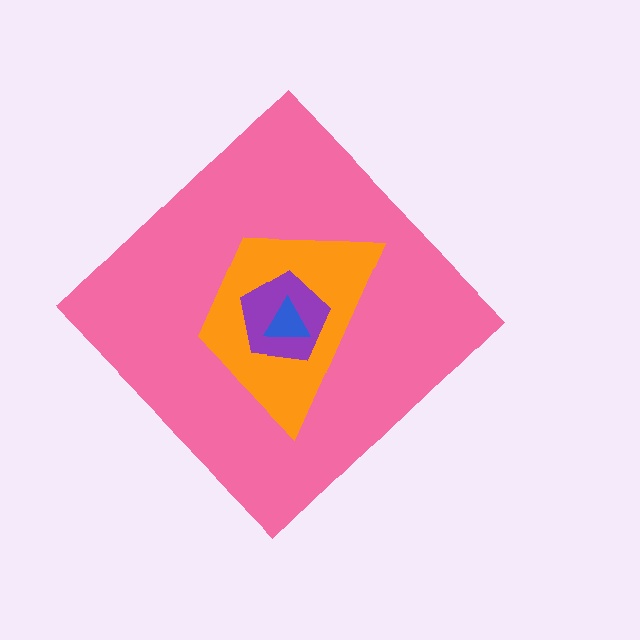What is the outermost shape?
The pink diamond.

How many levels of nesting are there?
4.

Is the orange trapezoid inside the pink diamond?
Yes.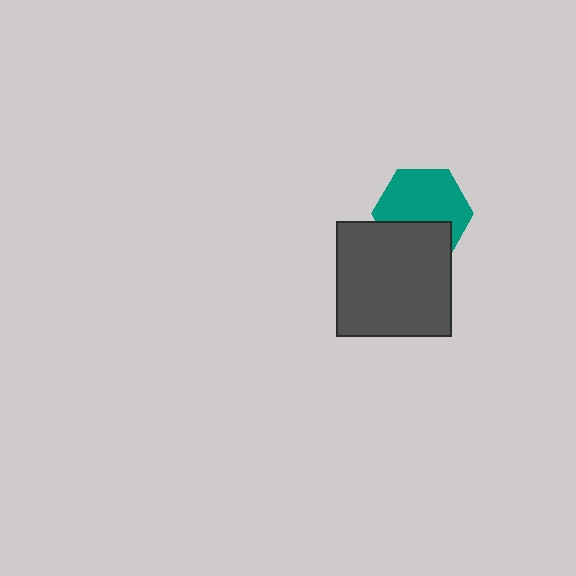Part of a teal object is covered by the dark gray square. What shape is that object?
It is a hexagon.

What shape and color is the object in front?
The object in front is a dark gray square.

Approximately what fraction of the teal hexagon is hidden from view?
Roughly 35% of the teal hexagon is hidden behind the dark gray square.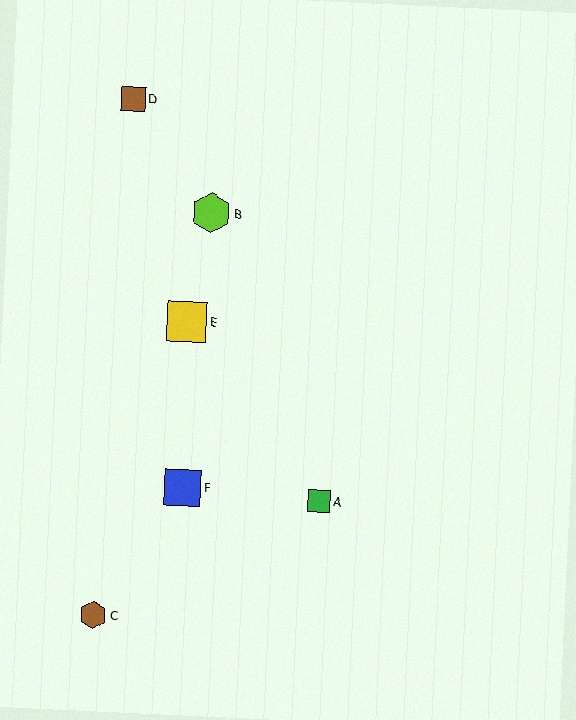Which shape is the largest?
The yellow square (labeled E) is the largest.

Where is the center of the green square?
The center of the green square is at (319, 501).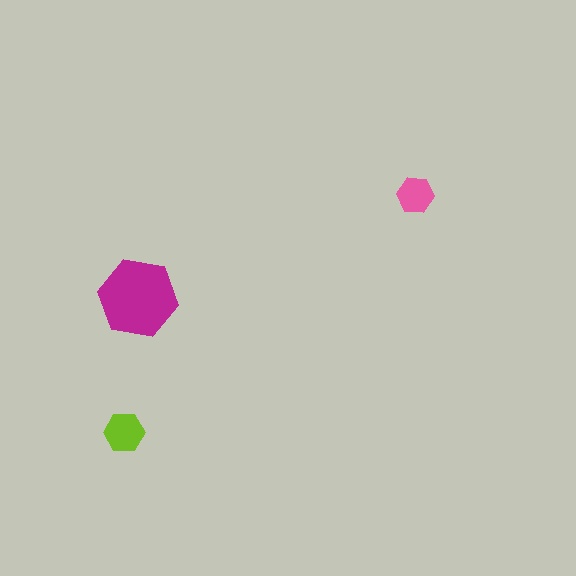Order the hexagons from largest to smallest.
the magenta one, the lime one, the pink one.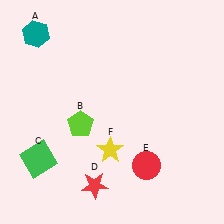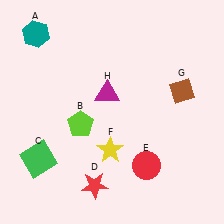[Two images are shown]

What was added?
A brown diamond (G), a magenta triangle (H) were added in Image 2.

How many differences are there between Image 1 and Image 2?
There are 2 differences between the two images.